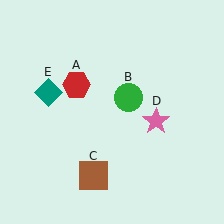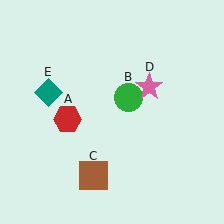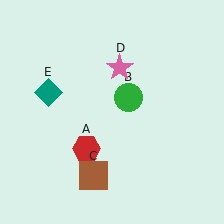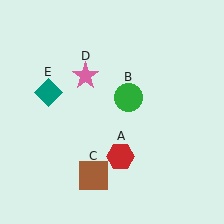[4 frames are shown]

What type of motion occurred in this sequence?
The red hexagon (object A), pink star (object D) rotated counterclockwise around the center of the scene.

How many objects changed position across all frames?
2 objects changed position: red hexagon (object A), pink star (object D).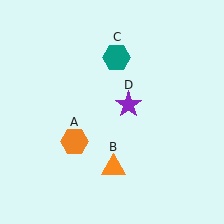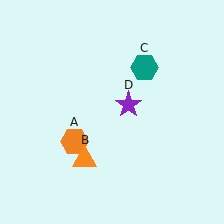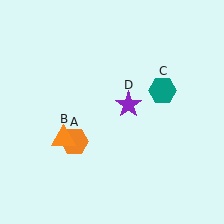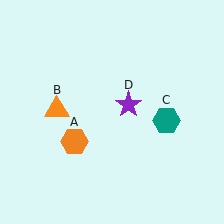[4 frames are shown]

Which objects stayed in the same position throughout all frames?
Orange hexagon (object A) and purple star (object D) remained stationary.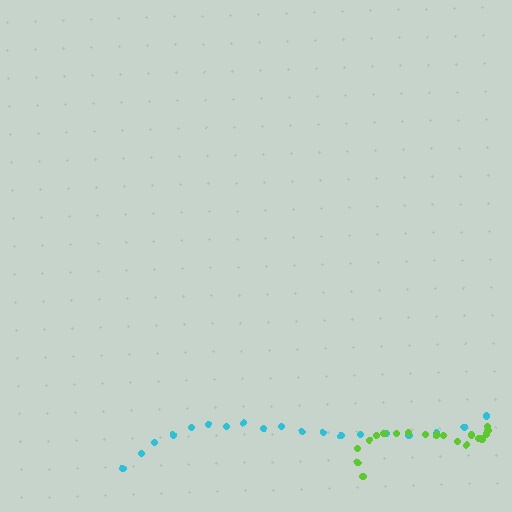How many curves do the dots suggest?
There are 2 distinct paths.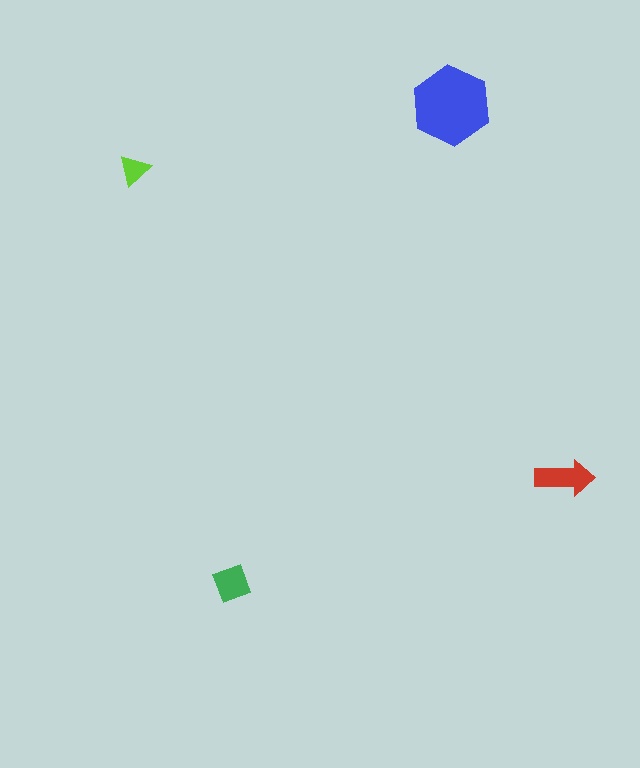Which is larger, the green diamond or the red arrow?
The red arrow.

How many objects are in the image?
There are 4 objects in the image.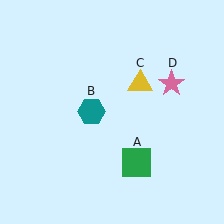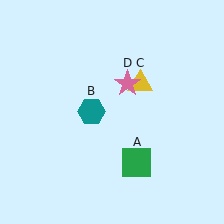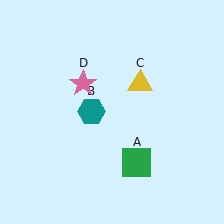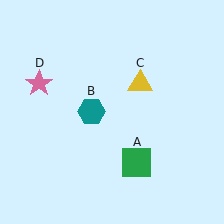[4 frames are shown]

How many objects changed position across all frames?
1 object changed position: pink star (object D).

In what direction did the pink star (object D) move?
The pink star (object D) moved left.